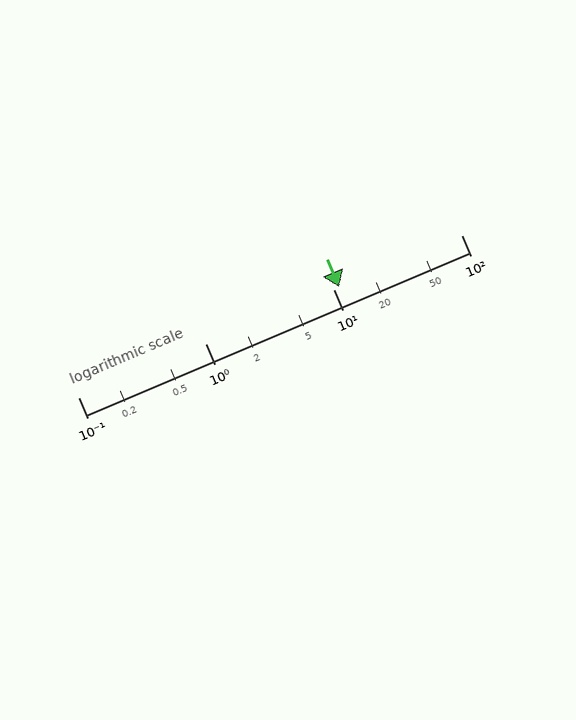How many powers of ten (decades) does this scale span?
The scale spans 3 decades, from 0.1 to 100.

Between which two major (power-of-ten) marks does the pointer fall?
The pointer is between 10 and 100.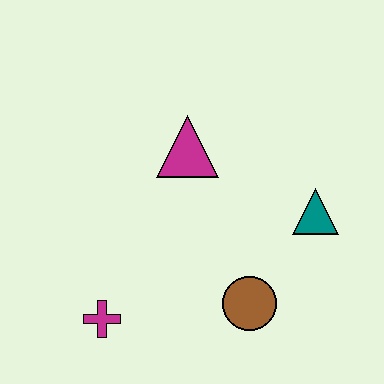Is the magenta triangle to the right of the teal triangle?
No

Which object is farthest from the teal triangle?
The magenta cross is farthest from the teal triangle.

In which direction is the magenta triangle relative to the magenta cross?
The magenta triangle is above the magenta cross.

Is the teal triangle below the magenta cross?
No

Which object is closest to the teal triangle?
The brown circle is closest to the teal triangle.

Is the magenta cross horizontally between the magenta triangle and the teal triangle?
No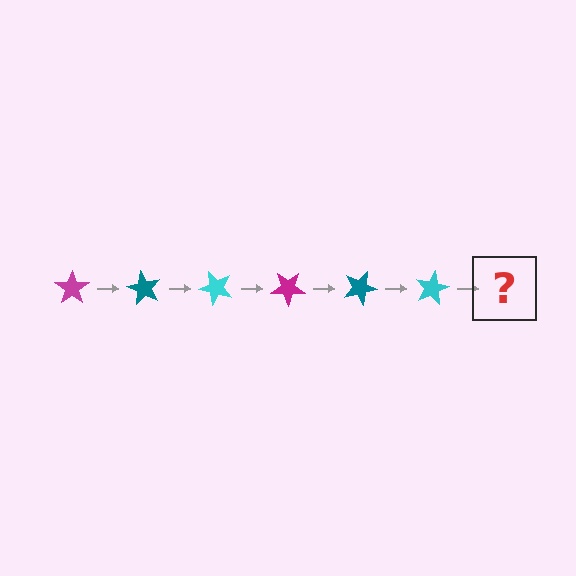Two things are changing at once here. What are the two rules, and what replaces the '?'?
The two rules are that it rotates 60 degrees each step and the color cycles through magenta, teal, and cyan. The '?' should be a magenta star, rotated 360 degrees from the start.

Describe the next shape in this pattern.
It should be a magenta star, rotated 360 degrees from the start.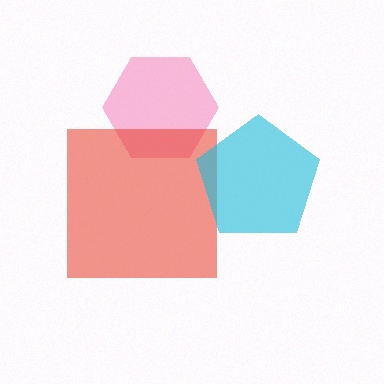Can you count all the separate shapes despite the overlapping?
Yes, there are 3 separate shapes.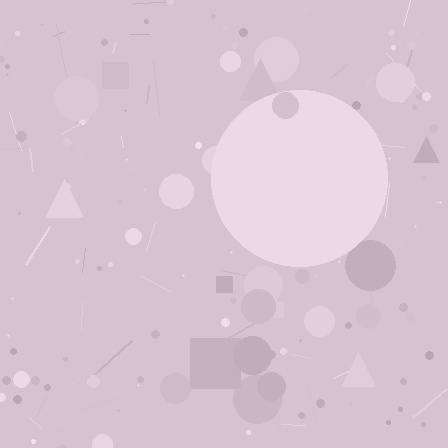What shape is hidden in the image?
A circle is hidden in the image.